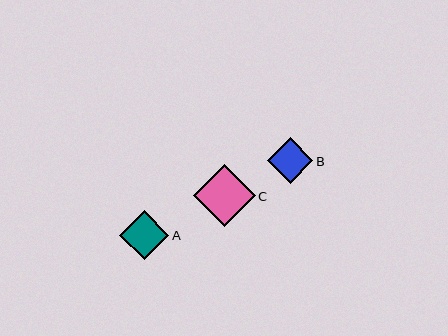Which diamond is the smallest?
Diamond B is the smallest with a size of approximately 46 pixels.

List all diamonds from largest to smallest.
From largest to smallest: C, A, B.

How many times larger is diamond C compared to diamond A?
Diamond C is approximately 1.3 times the size of diamond A.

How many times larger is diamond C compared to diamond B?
Diamond C is approximately 1.4 times the size of diamond B.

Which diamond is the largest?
Diamond C is the largest with a size of approximately 62 pixels.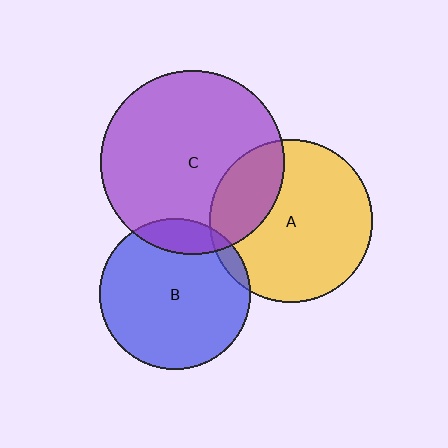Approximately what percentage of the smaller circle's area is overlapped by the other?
Approximately 25%.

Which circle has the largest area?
Circle C (purple).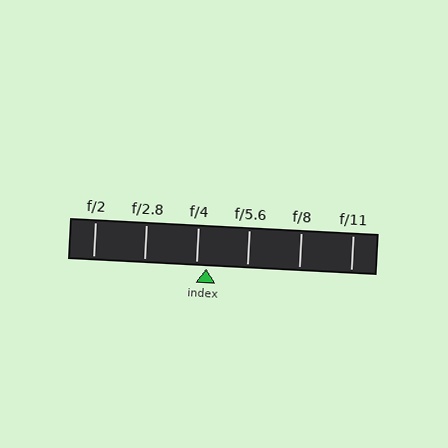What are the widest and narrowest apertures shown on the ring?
The widest aperture shown is f/2 and the narrowest is f/11.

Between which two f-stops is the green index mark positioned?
The index mark is between f/4 and f/5.6.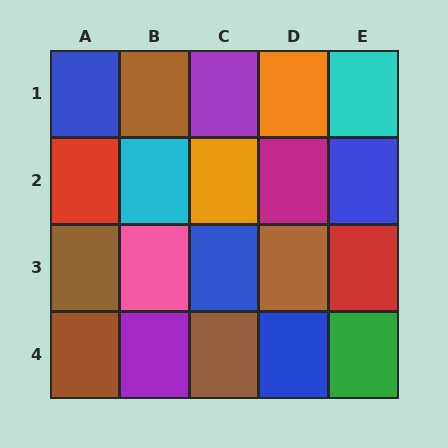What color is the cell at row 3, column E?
Red.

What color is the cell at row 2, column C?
Orange.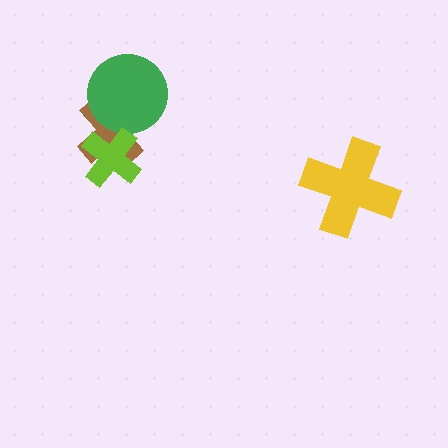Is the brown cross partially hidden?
Yes, it is partially covered by another shape.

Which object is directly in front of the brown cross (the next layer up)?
The green circle is directly in front of the brown cross.